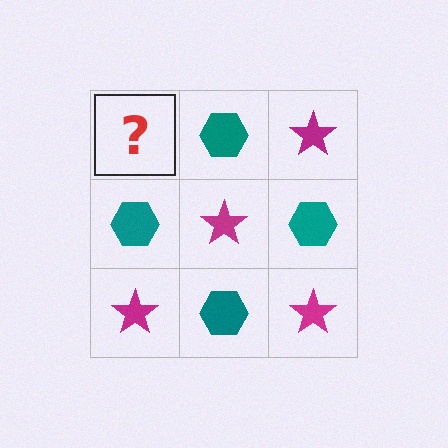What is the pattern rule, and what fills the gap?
The rule is that it alternates magenta star and teal hexagon in a checkerboard pattern. The gap should be filled with a magenta star.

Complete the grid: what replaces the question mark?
The question mark should be replaced with a magenta star.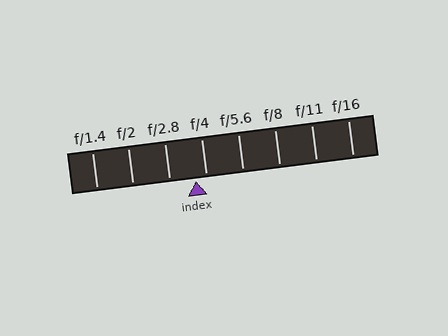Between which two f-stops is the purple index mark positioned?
The index mark is between f/2.8 and f/4.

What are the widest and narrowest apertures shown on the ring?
The widest aperture shown is f/1.4 and the narrowest is f/16.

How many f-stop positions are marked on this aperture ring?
There are 8 f-stop positions marked.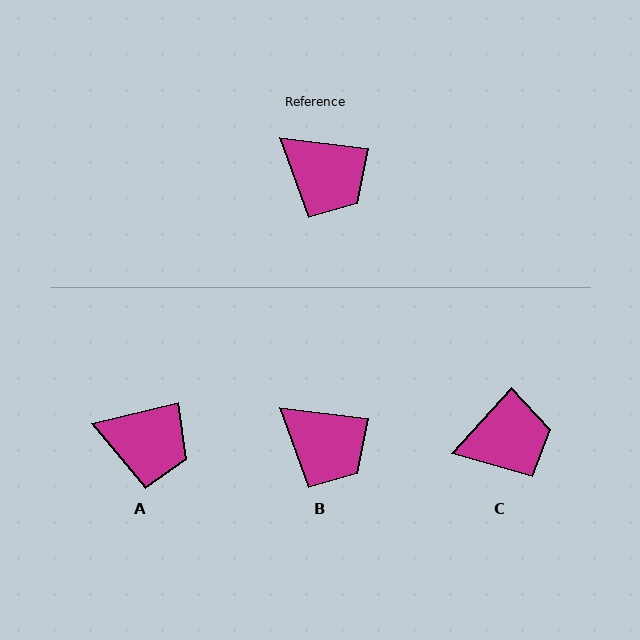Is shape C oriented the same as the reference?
No, it is off by about 54 degrees.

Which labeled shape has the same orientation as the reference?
B.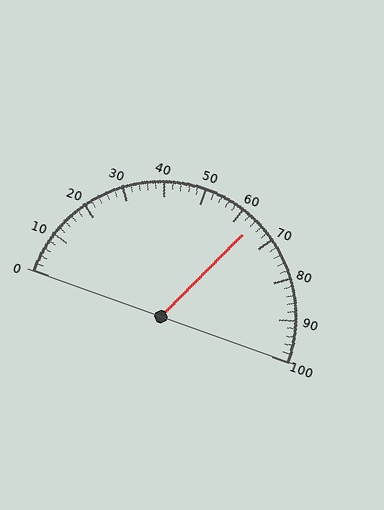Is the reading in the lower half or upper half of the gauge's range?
The reading is in the upper half of the range (0 to 100).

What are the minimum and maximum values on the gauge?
The gauge ranges from 0 to 100.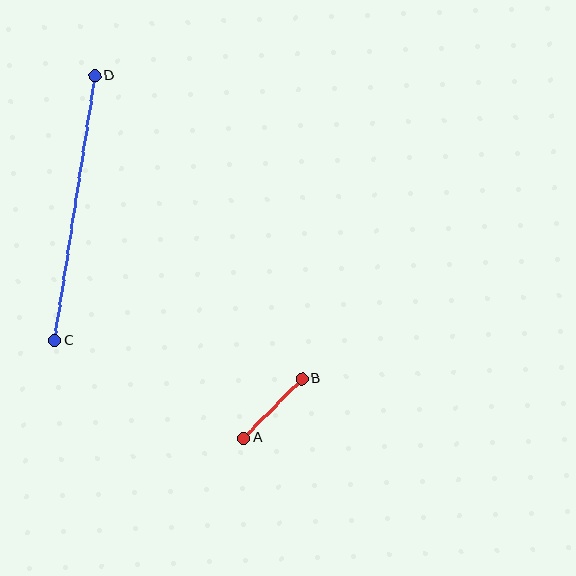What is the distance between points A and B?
The distance is approximately 83 pixels.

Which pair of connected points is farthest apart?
Points C and D are farthest apart.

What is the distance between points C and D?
The distance is approximately 268 pixels.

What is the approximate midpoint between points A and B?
The midpoint is at approximately (273, 408) pixels.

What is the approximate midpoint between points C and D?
The midpoint is at approximately (75, 208) pixels.